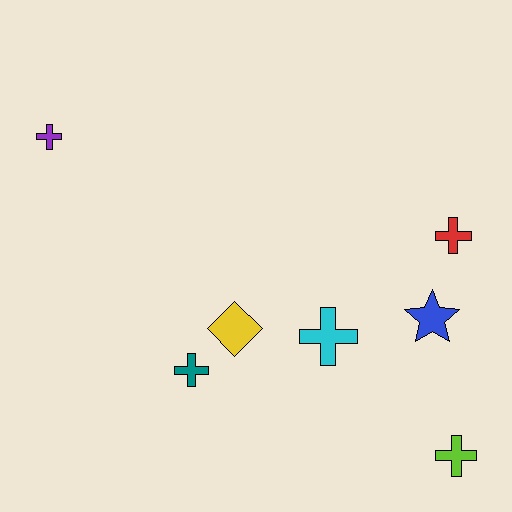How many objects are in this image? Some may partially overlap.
There are 7 objects.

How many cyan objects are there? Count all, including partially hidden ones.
There is 1 cyan object.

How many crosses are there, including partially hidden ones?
There are 5 crosses.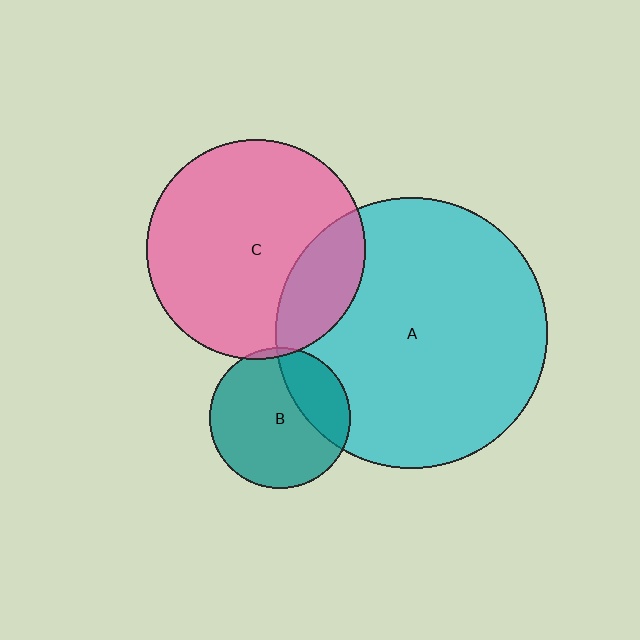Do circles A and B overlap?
Yes.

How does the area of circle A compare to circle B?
Approximately 3.7 times.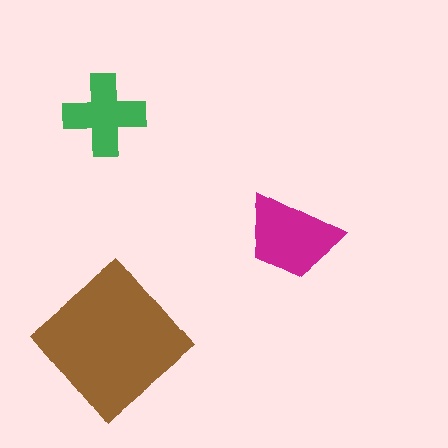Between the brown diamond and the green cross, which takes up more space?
The brown diamond.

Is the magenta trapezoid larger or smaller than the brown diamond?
Smaller.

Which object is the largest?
The brown diamond.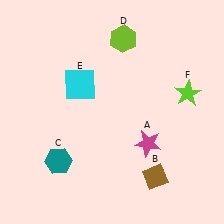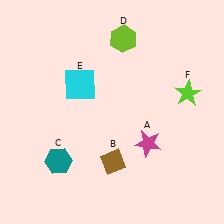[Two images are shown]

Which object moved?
The brown diamond (B) moved left.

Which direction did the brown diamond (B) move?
The brown diamond (B) moved left.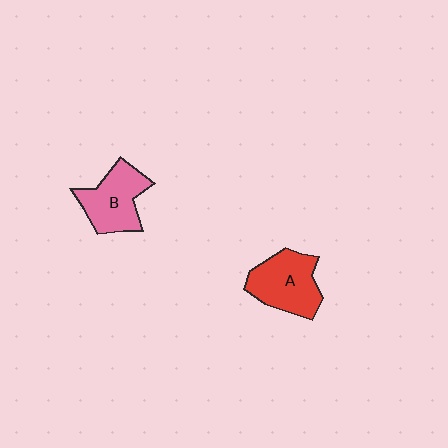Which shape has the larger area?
Shape A (red).